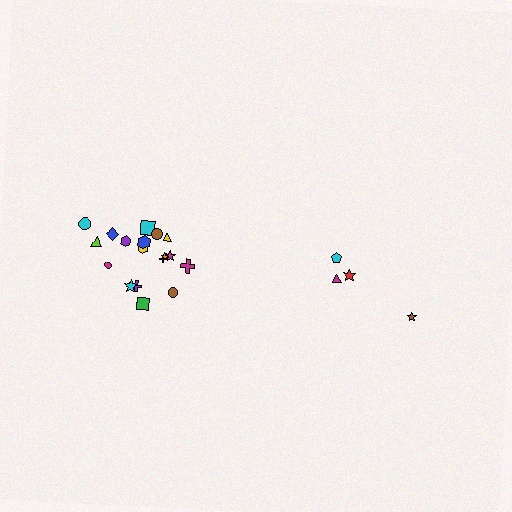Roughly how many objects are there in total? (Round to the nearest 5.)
Roughly 20 objects in total.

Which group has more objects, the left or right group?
The left group.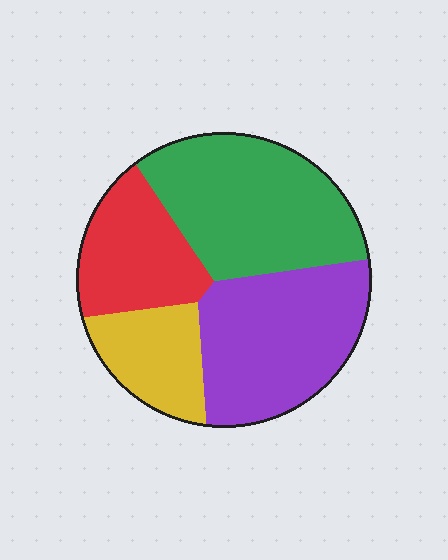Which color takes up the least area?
Yellow, at roughly 15%.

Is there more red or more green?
Green.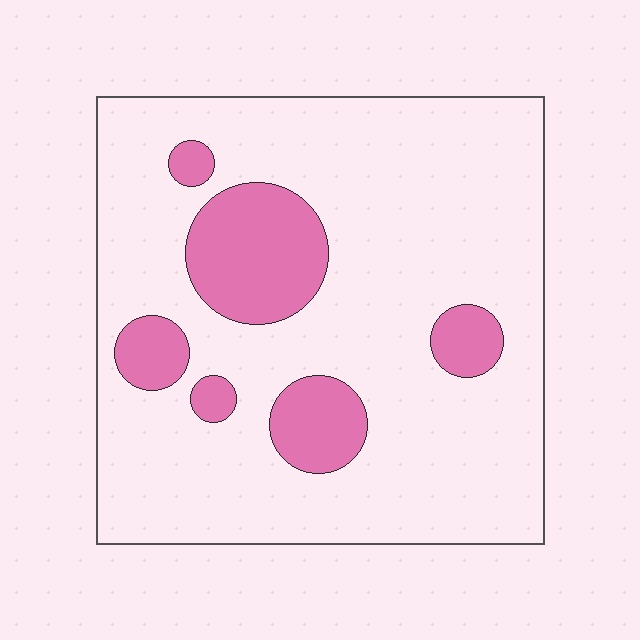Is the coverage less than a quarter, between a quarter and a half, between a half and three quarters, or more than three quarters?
Less than a quarter.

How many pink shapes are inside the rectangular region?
6.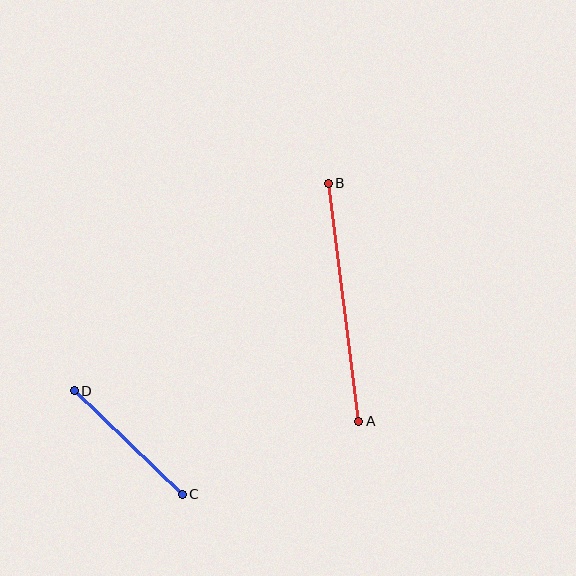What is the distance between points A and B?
The distance is approximately 240 pixels.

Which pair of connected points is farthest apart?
Points A and B are farthest apart.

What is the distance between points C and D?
The distance is approximately 149 pixels.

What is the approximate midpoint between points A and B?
The midpoint is at approximately (343, 302) pixels.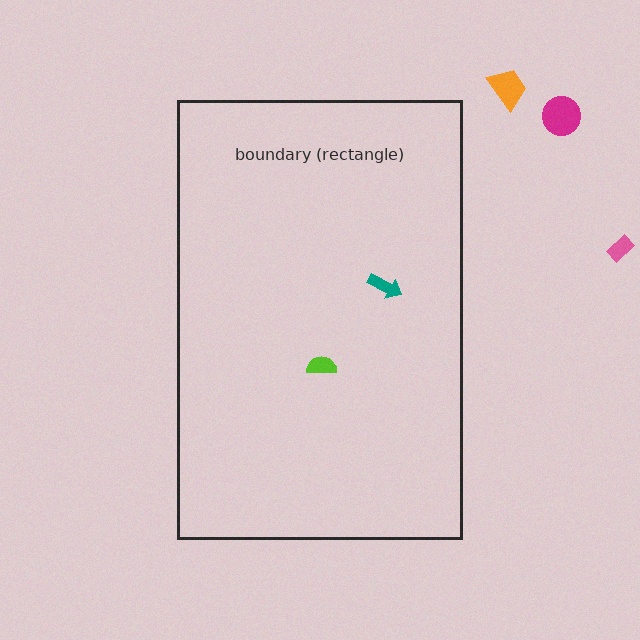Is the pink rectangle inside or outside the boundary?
Outside.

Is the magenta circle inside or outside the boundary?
Outside.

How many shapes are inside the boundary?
2 inside, 3 outside.